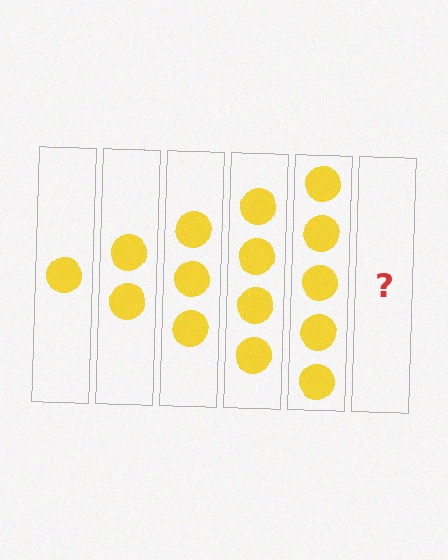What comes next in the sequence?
The next element should be 6 circles.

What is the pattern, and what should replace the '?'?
The pattern is that each step adds one more circle. The '?' should be 6 circles.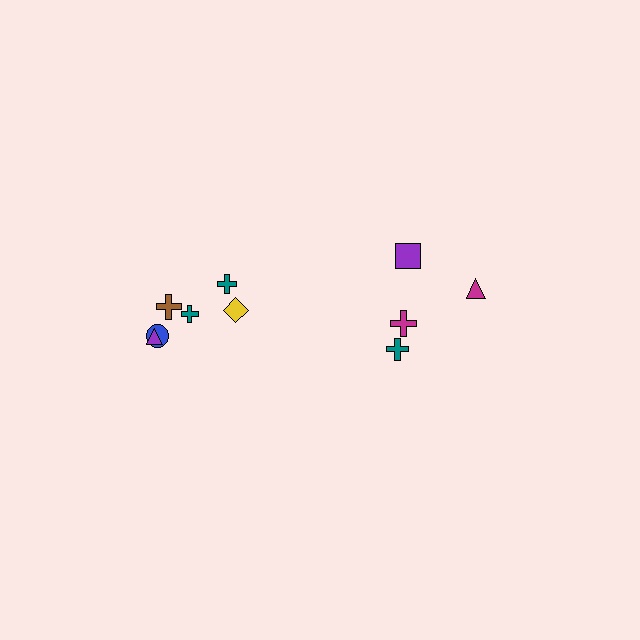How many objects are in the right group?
There are 4 objects.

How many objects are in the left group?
There are 6 objects.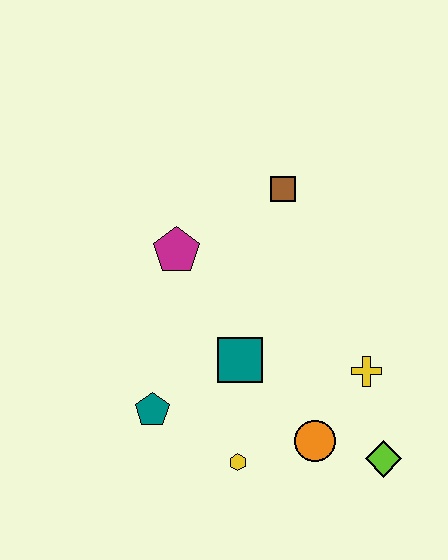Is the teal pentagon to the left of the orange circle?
Yes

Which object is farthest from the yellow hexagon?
The brown square is farthest from the yellow hexagon.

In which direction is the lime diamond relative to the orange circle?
The lime diamond is to the right of the orange circle.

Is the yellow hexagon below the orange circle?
Yes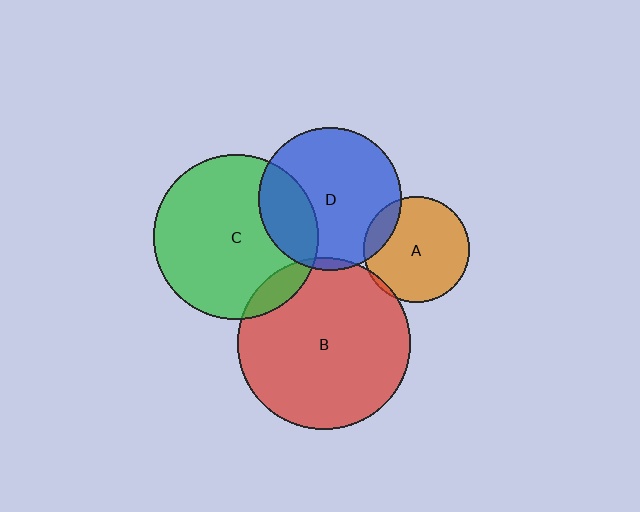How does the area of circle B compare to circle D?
Approximately 1.5 times.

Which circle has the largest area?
Circle B (red).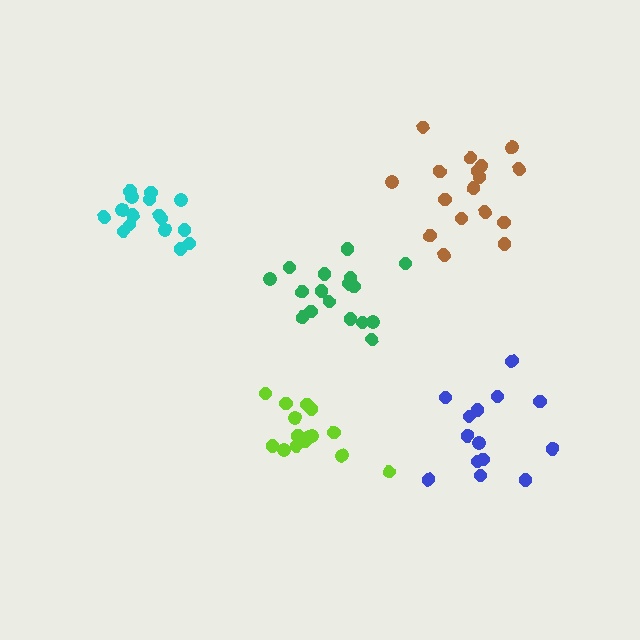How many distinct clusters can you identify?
There are 5 distinct clusters.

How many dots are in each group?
Group 1: 15 dots, Group 2: 14 dots, Group 3: 17 dots, Group 4: 18 dots, Group 5: 16 dots (80 total).